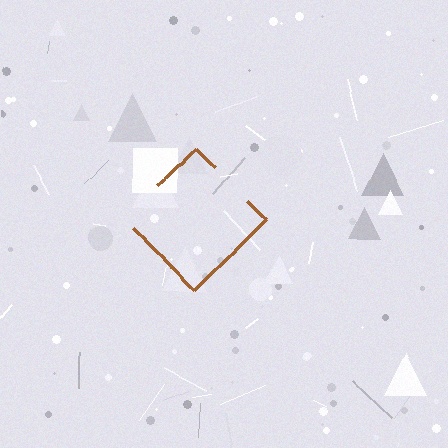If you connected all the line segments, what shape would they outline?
They would outline a diamond.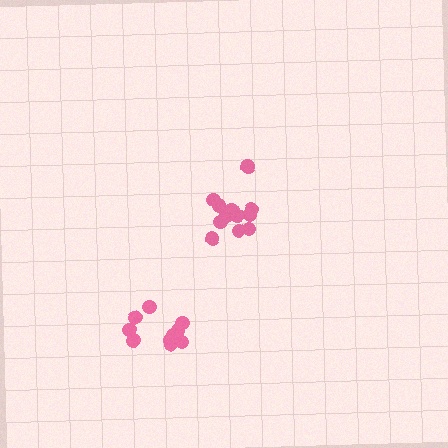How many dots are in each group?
Group 1: 10 dots, Group 2: 12 dots (22 total).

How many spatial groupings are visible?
There are 2 spatial groupings.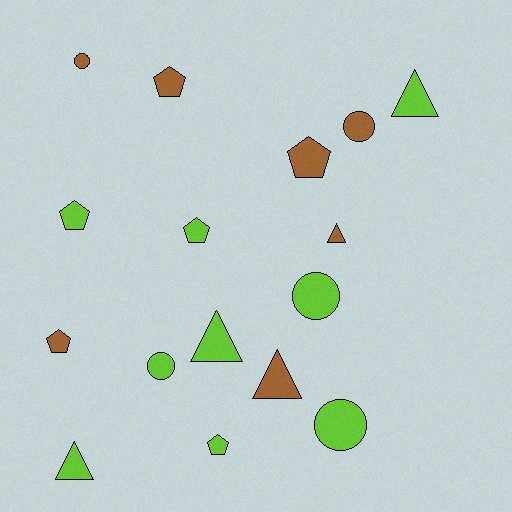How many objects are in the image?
There are 16 objects.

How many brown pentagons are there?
There are 3 brown pentagons.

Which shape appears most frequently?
Pentagon, with 6 objects.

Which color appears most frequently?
Lime, with 9 objects.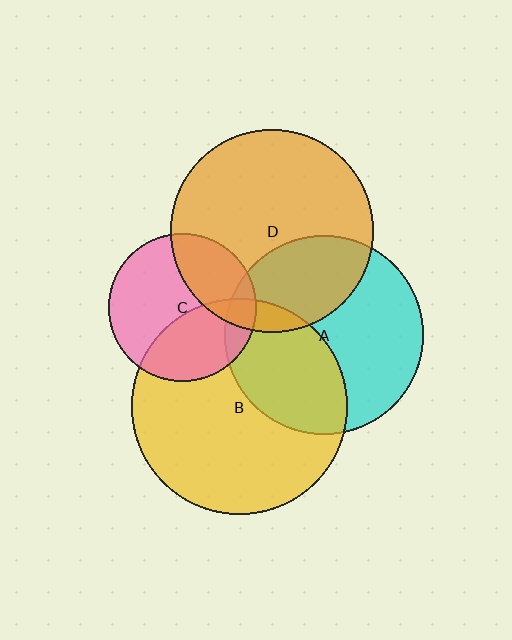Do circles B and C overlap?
Yes.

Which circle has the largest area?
Circle B (yellow).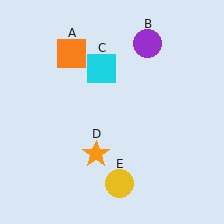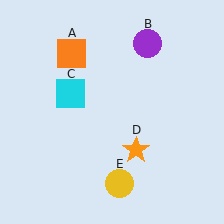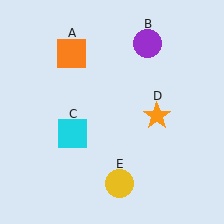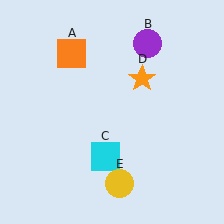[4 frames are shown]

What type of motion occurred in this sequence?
The cyan square (object C), orange star (object D) rotated counterclockwise around the center of the scene.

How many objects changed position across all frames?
2 objects changed position: cyan square (object C), orange star (object D).